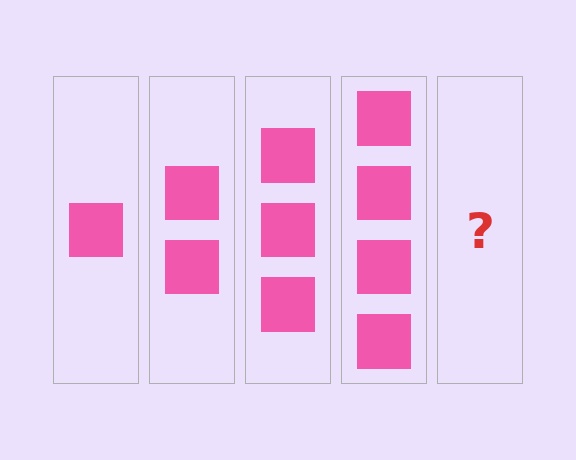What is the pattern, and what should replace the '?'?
The pattern is that each step adds one more square. The '?' should be 5 squares.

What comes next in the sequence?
The next element should be 5 squares.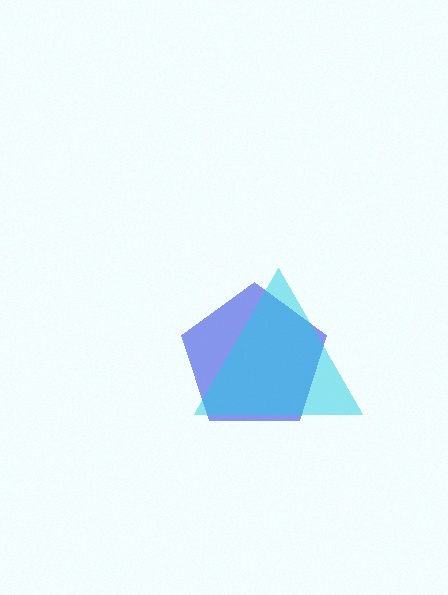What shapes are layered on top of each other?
The layered shapes are: a blue pentagon, a cyan triangle.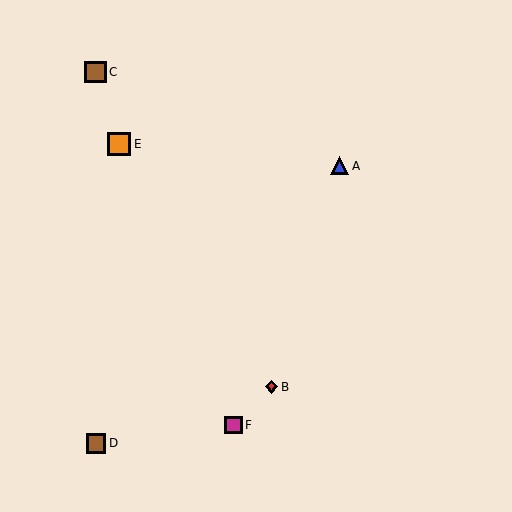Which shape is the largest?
The orange square (labeled E) is the largest.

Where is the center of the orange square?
The center of the orange square is at (119, 144).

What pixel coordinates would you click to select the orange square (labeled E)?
Click at (119, 144) to select the orange square E.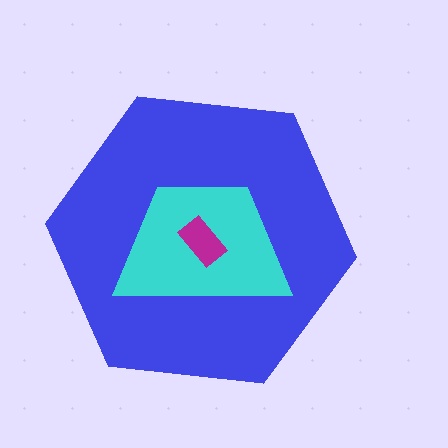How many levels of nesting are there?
3.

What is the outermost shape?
The blue hexagon.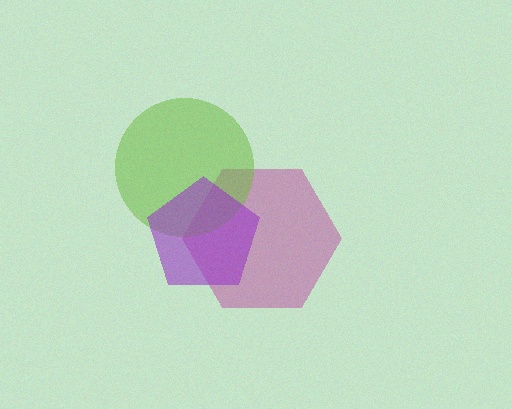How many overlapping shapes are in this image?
There are 3 overlapping shapes in the image.